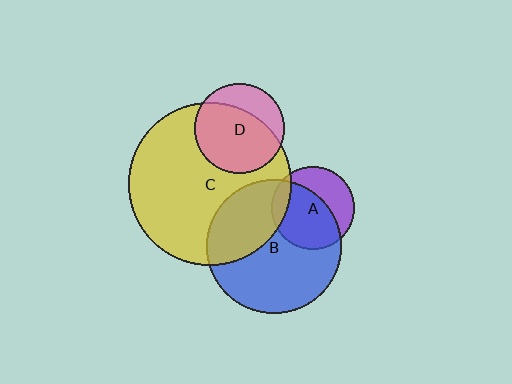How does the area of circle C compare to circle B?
Approximately 1.5 times.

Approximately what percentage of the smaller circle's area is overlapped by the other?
Approximately 60%.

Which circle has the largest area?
Circle C (yellow).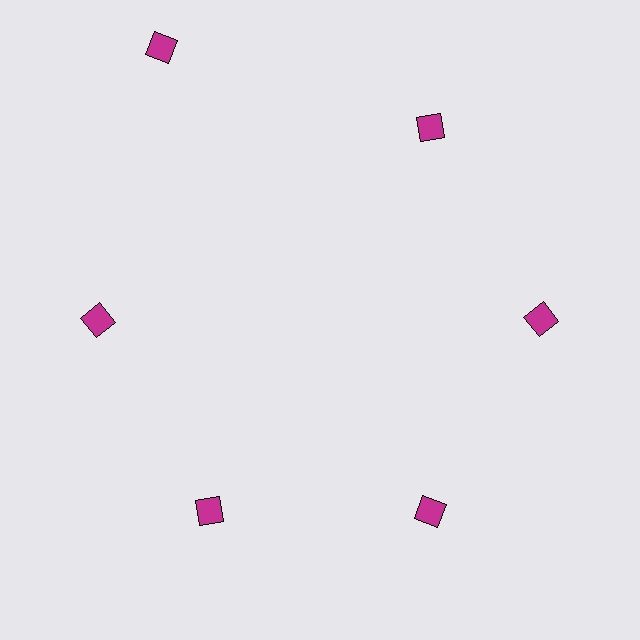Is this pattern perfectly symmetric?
No. The 6 magenta diamonds are arranged in a ring, but one element near the 11 o'clock position is pushed outward from the center, breaking the 6-fold rotational symmetry.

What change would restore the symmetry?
The symmetry would be restored by moving it inward, back onto the ring so that all 6 diamonds sit at equal angles and equal distance from the center.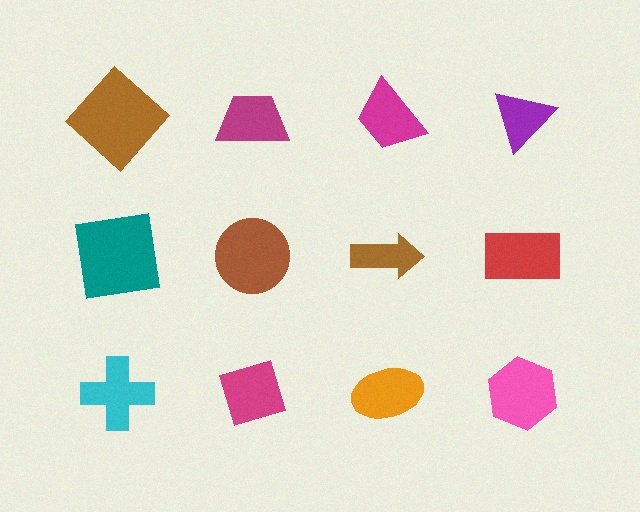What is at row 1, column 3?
A magenta trapezoid.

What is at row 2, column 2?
A brown circle.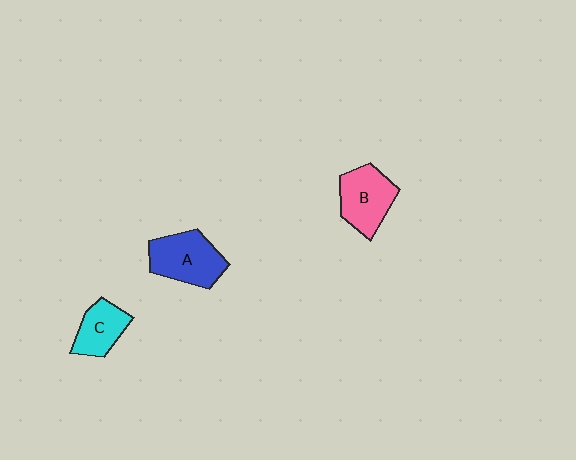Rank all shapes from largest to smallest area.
From largest to smallest: A (blue), B (pink), C (cyan).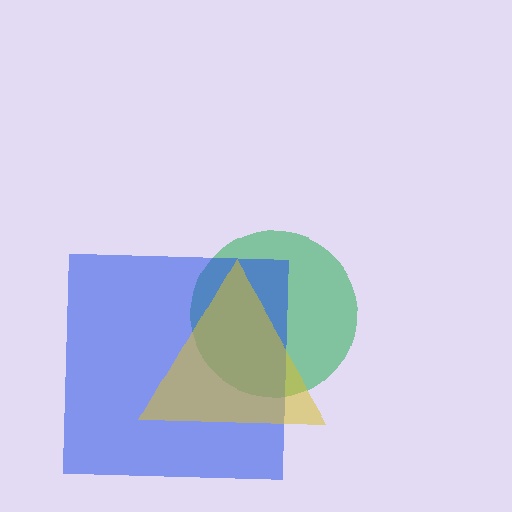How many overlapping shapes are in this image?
There are 3 overlapping shapes in the image.